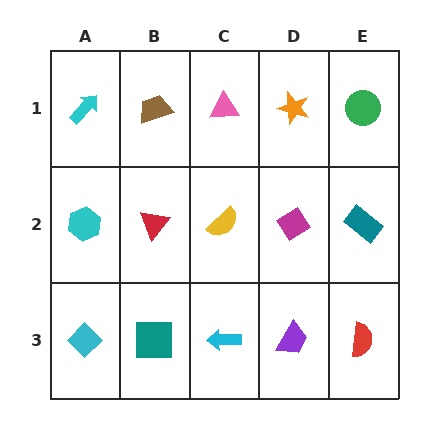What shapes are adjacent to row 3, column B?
A red triangle (row 2, column B), a cyan diamond (row 3, column A), a cyan arrow (row 3, column C).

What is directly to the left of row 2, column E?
A magenta diamond.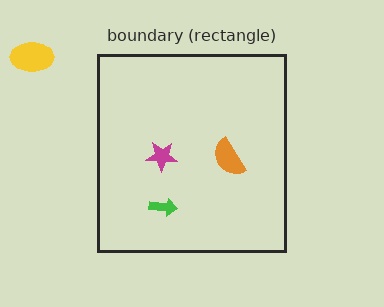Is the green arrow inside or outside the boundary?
Inside.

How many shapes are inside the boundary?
3 inside, 1 outside.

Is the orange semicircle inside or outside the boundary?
Inside.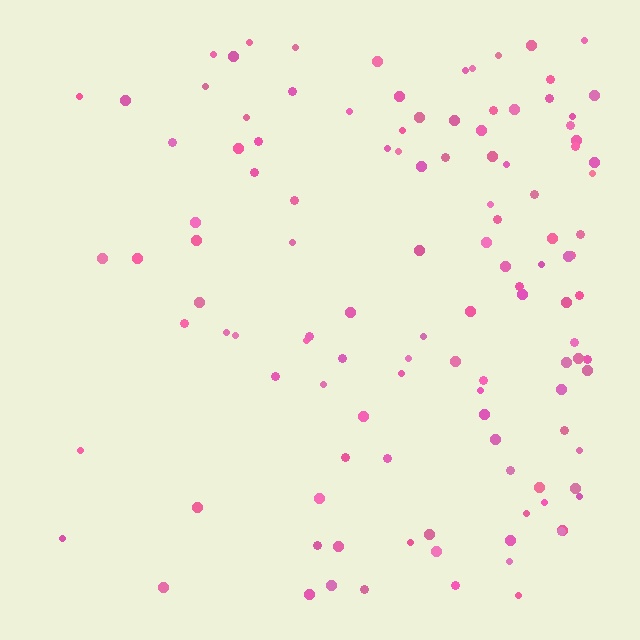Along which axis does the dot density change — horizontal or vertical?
Horizontal.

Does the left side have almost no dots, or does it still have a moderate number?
Still a moderate number, just noticeably fewer than the right.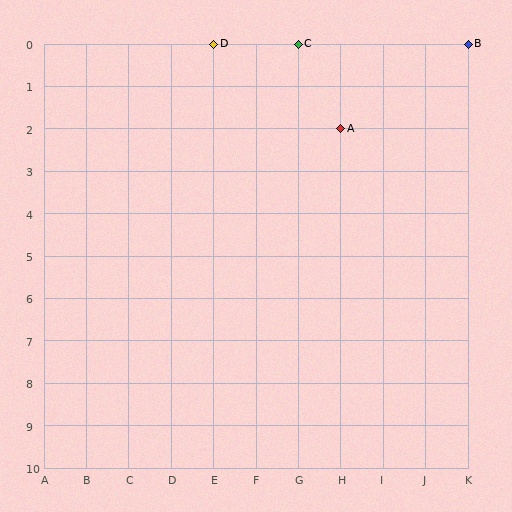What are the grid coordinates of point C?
Point C is at grid coordinates (G, 0).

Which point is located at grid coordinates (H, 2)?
Point A is at (H, 2).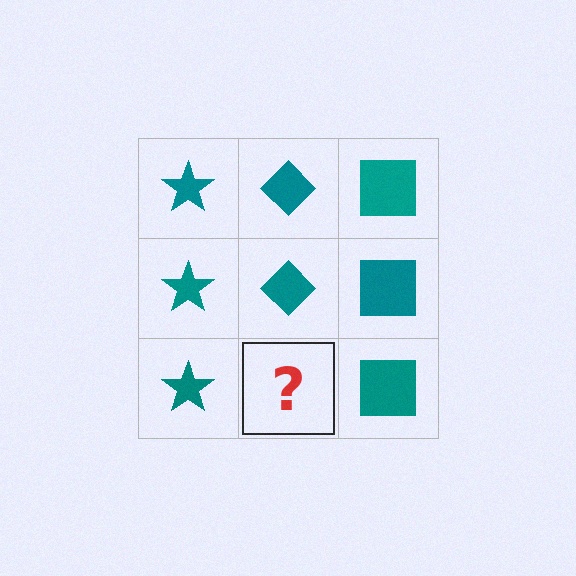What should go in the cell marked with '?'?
The missing cell should contain a teal diamond.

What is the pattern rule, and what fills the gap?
The rule is that each column has a consistent shape. The gap should be filled with a teal diamond.